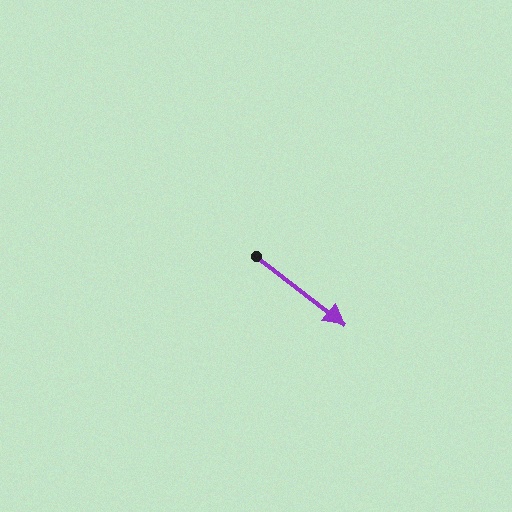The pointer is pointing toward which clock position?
Roughly 4 o'clock.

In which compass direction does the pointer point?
Southeast.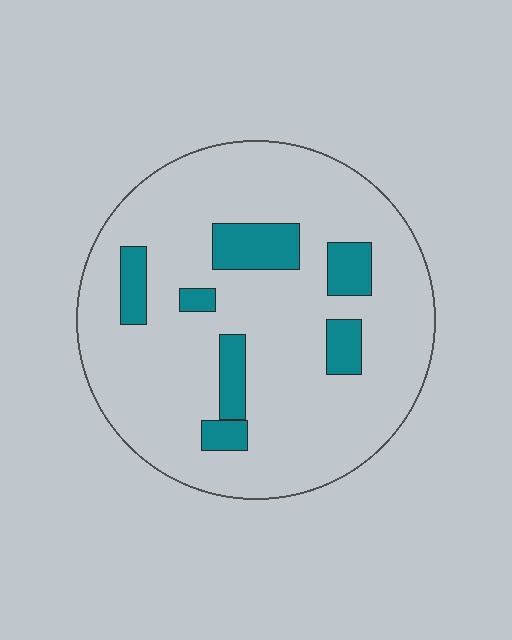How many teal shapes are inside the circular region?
7.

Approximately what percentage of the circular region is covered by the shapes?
Approximately 15%.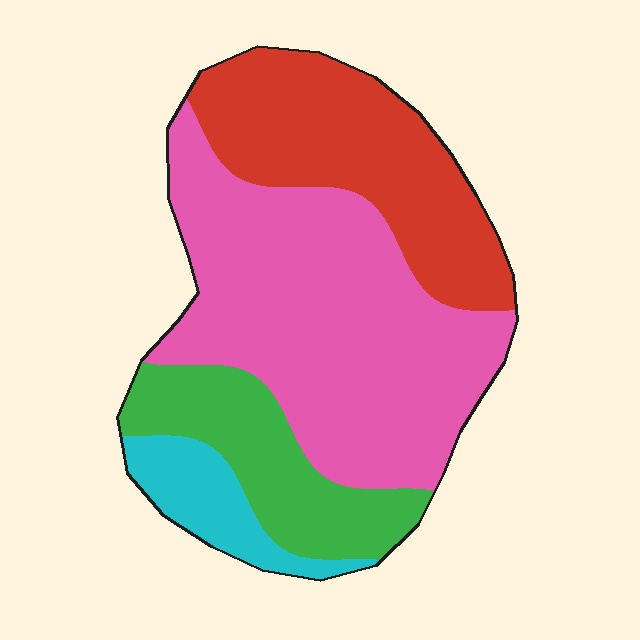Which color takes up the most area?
Pink, at roughly 45%.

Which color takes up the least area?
Cyan, at roughly 10%.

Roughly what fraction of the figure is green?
Green covers roughly 15% of the figure.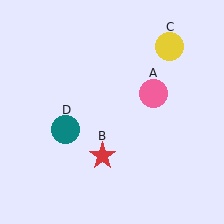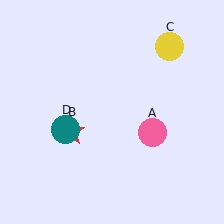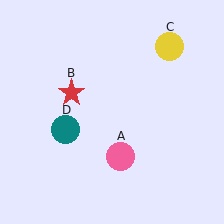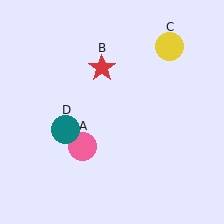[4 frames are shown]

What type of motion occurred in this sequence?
The pink circle (object A), red star (object B) rotated clockwise around the center of the scene.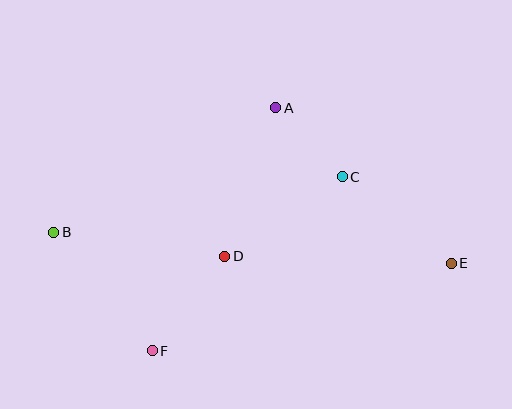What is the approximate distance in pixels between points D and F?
The distance between D and F is approximately 119 pixels.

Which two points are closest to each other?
Points A and C are closest to each other.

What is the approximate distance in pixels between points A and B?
The distance between A and B is approximately 254 pixels.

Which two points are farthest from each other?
Points B and E are farthest from each other.